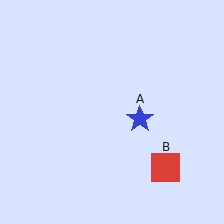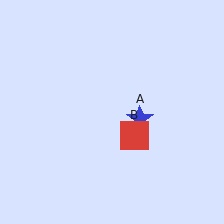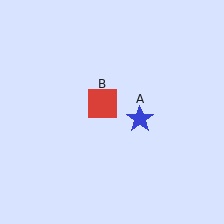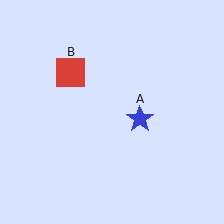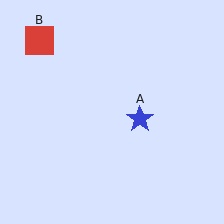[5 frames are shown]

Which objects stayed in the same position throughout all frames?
Blue star (object A) remained stationary.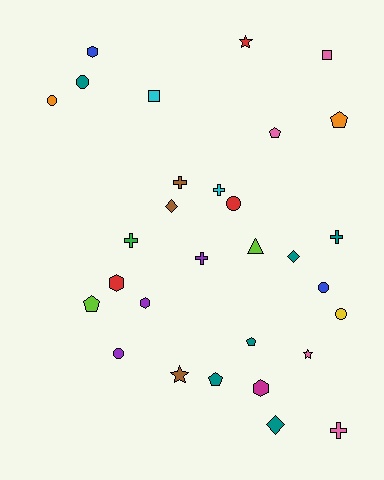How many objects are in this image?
There are 30 objects.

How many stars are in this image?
There are 3 stars.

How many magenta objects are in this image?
There is 1 magenta object.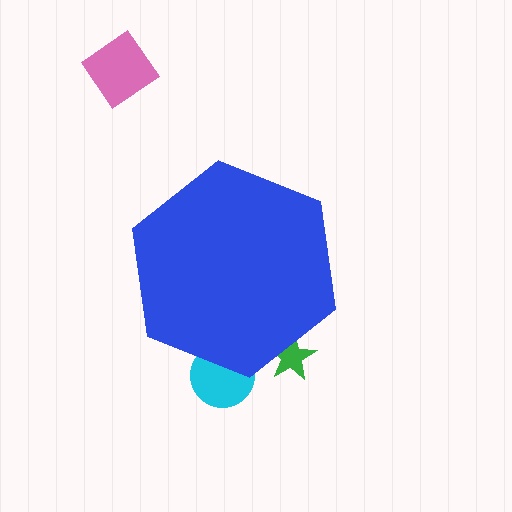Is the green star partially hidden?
Yes, the green star is partially hidden behind the blue hexagon.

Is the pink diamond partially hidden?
No, the pink diamond is fully visible.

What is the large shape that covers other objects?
A blue hexagon.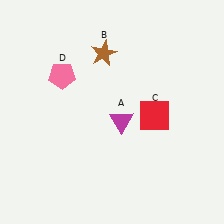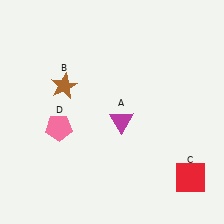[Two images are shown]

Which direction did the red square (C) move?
The red square (C) moved down.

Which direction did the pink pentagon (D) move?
The pink pentagon (D) moved down.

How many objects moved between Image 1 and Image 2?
3 objects moved between the two images.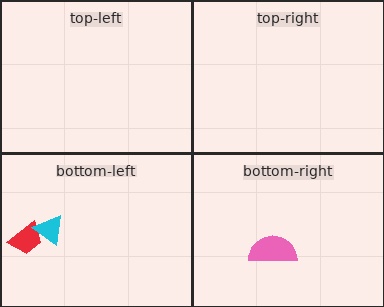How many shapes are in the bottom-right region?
1.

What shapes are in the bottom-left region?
The red trapezoid, the cyan triangle.